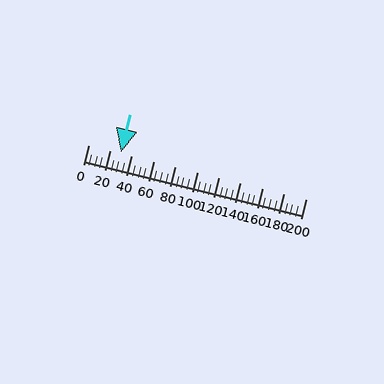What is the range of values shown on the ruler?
The ruler shows values from 0 to 200.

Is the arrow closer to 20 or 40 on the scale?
The arrow is closer to 40.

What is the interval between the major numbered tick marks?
The major tick marks are spaced 20 units apart.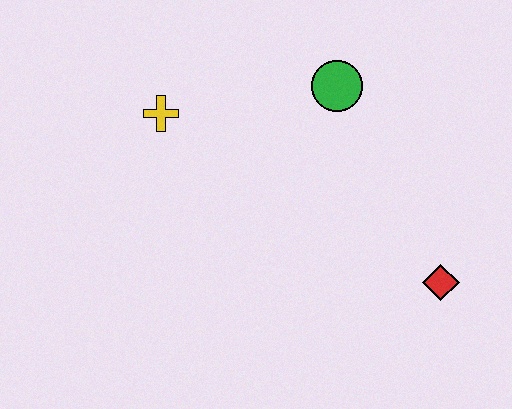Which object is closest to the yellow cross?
The green circle is closest to the yellow cross.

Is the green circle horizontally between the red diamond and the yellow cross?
Yes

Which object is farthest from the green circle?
The red diamond is farthest from the green circle.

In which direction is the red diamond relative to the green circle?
The red diamond is below the green circle.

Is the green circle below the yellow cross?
No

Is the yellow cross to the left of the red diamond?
Yes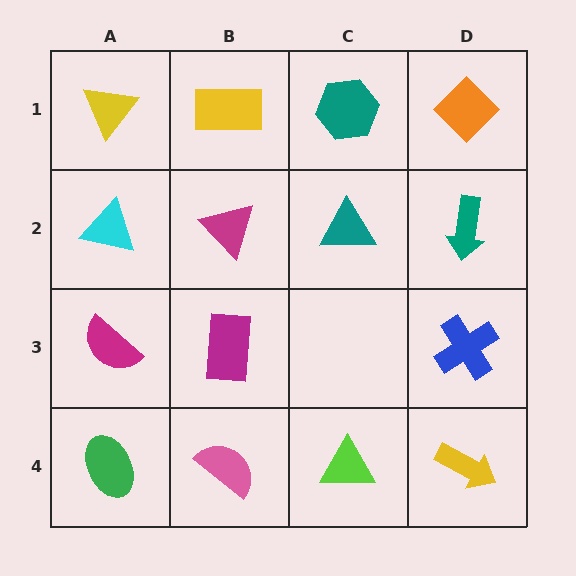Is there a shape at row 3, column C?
No, that cell is empty.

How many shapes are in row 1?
4 shapes.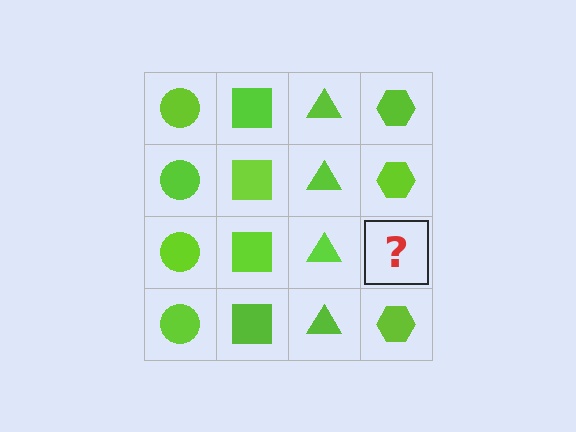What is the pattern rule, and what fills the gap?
The rule is that each column has a consistent shape. The gap should be filled with a lime hexagon.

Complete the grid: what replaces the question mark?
The question mark should be replaced with a lime hexagon.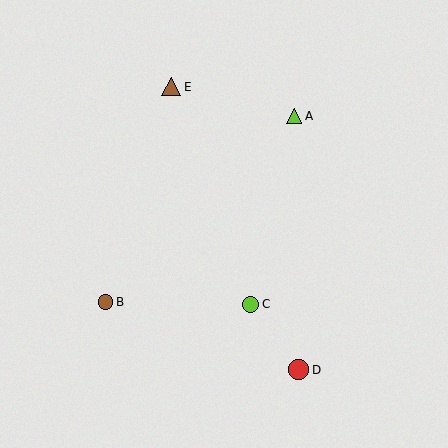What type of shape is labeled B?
Shape B is a brown circle.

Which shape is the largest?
The red circle (labeled D) is the largest.